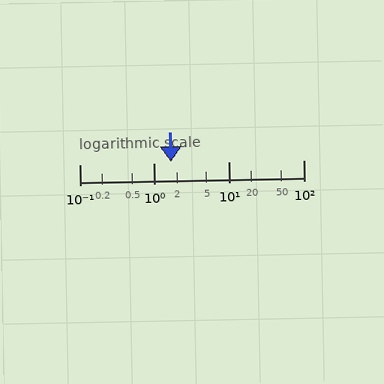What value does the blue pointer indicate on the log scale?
The pointer indicates approximately 1.7.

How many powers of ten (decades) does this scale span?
The scale spans 3 decades, from 0.1 to 100.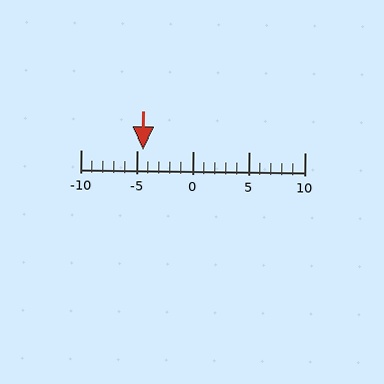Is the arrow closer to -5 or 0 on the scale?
The arrow is closer to -5.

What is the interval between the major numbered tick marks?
The major tick marks are spaced 5 units apart.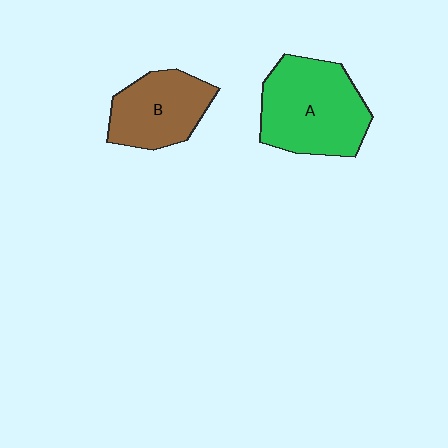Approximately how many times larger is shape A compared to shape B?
Approximately 1.4 times.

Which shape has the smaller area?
Shape B (brown).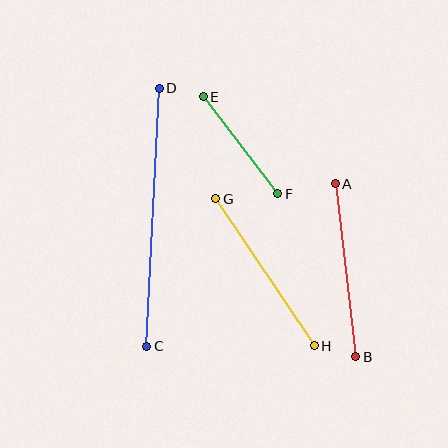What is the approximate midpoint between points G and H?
The midpoint is at approximately (265, 272) pixels.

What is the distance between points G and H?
The distance is approximately 177 pixels.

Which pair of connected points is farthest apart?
Points C and D are farthest apart.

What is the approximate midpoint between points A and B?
The midpoint is at approximately (345, 270) pixels.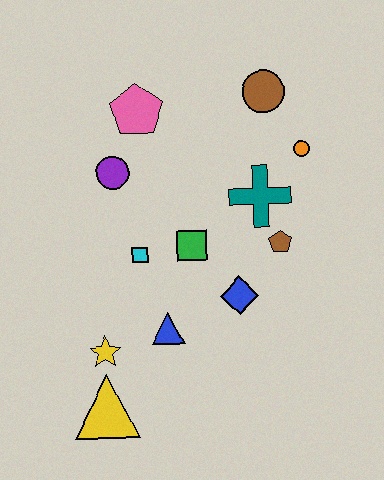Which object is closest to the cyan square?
The green square is closest to the cyan square.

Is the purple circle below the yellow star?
No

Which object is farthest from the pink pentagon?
The yellow triangle is farthest from the pink pentagon.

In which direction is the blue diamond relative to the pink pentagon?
The blue diamond is below the pink pentagon.